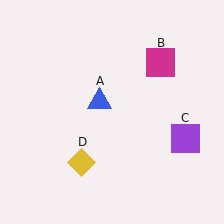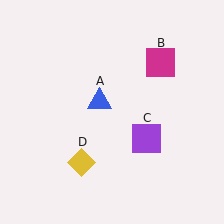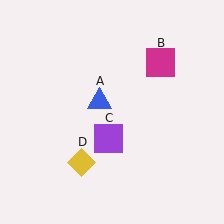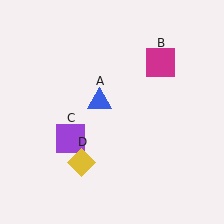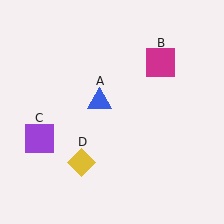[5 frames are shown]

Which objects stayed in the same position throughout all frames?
Blue triangle (object A) and magenta square (object B) and yellow diamond (object D) remained stationary.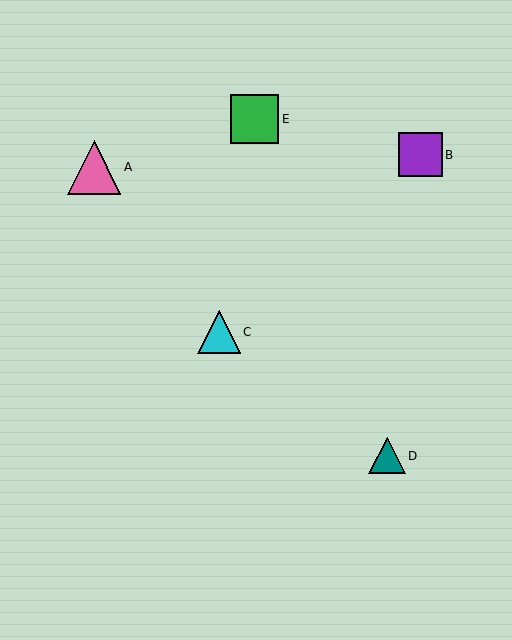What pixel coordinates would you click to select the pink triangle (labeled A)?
Click at (94, 167) to select the pink triangle A.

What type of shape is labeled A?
Shape A is a pink triangle.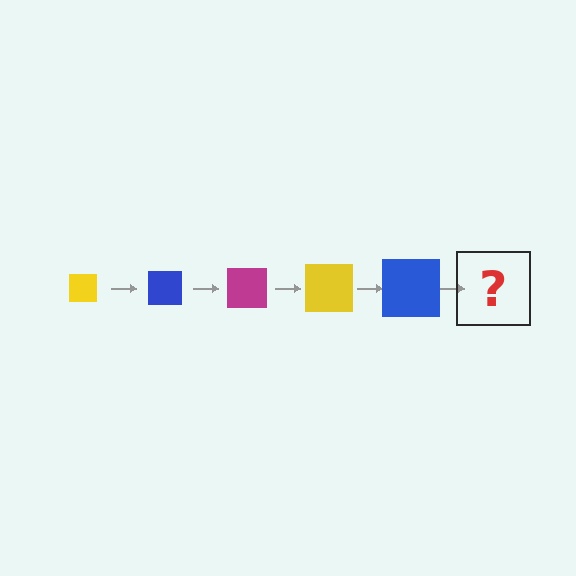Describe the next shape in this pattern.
It should be a magenta square, larger than the previous one.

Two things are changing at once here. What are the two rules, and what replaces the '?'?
The two rules are that the square grows larger each step and the color cycles through yellow, blue, and magenta. The '?' should be a magenta square, larger than the previous one.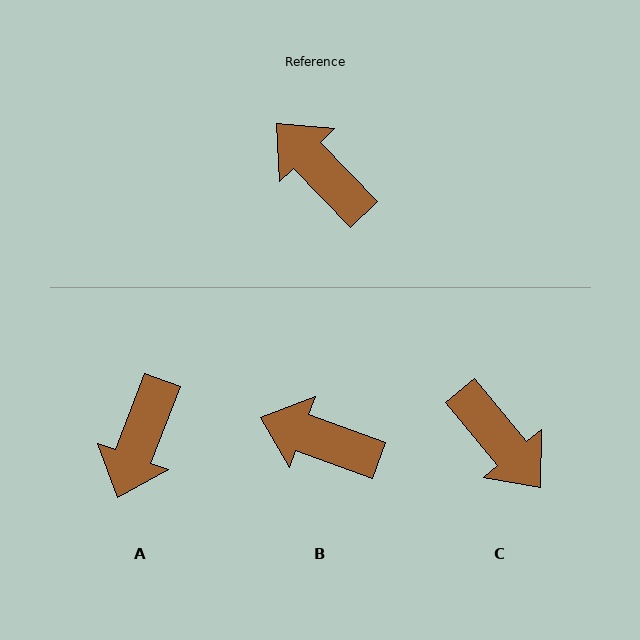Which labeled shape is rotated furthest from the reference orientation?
C, about 176 degrees away.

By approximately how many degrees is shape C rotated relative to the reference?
Approximately 176 degrees counter-clockwise.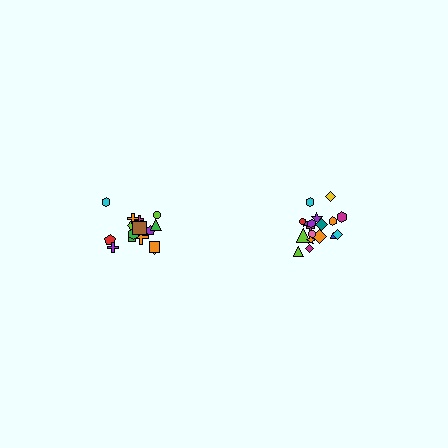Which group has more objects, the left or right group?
The right group.